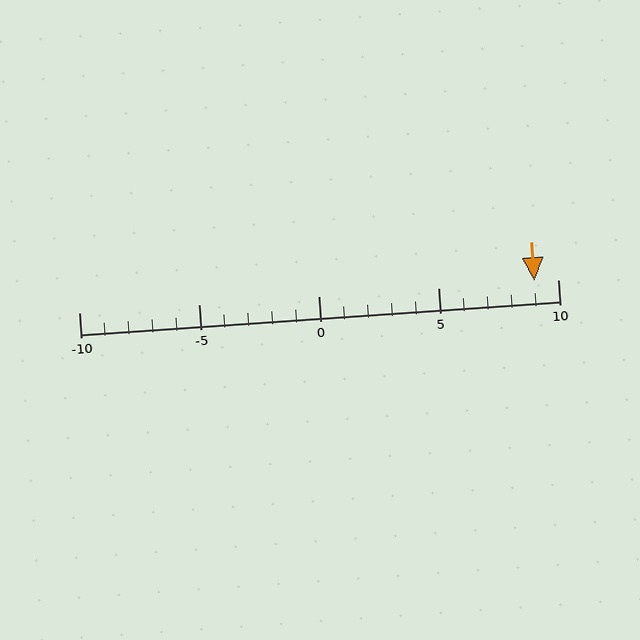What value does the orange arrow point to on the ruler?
The orange arrow points to approximately 9.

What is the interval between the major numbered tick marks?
The major tick marks are spaced 5 units apart.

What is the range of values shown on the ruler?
The ruler shows values from -10 to 10.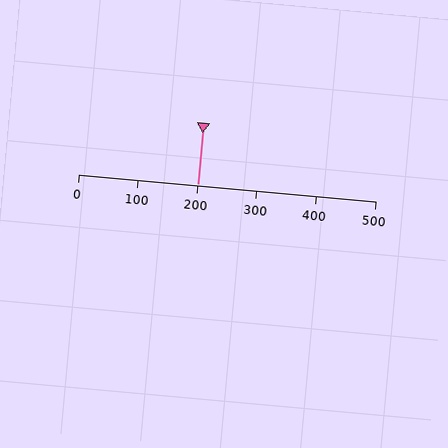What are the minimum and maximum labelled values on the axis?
The axis runs from 0 to 500.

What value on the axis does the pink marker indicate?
The marker indicates approximately 200.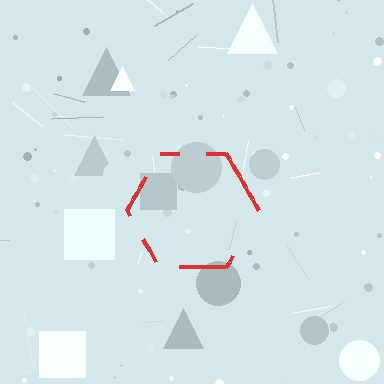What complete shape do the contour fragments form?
The contour fragments form a hexagon.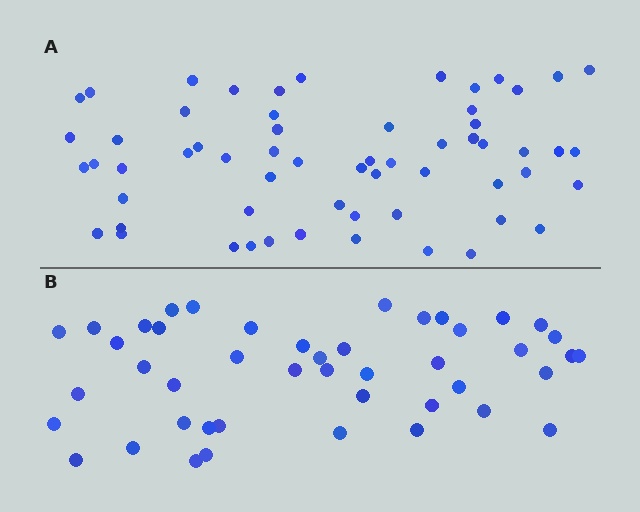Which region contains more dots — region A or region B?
Region A (the top region) has more dots.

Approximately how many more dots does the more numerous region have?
Region A has approximately 15 more dots than region B.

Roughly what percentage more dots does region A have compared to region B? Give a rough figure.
About 35% more.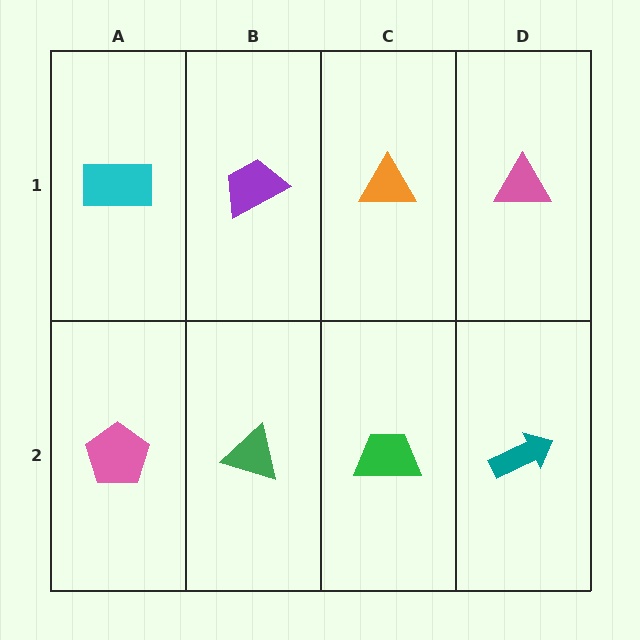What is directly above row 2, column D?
A pink triangle.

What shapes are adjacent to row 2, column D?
A pink triangle (row 1, column D), a green trapezoid (row 2, column C).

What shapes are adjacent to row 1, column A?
A pink pentagon (row 2, column A), a purple trapezoid (row 1, column B).